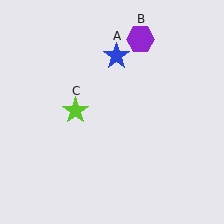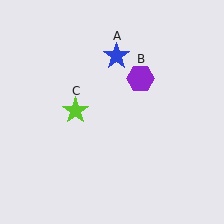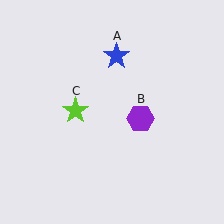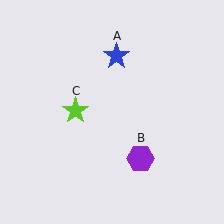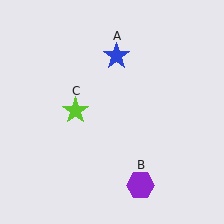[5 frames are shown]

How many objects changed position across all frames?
1 object changed position: purple hexagon (object B).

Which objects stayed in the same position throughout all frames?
Blue star (object A) and lime star (object C) remained stationary.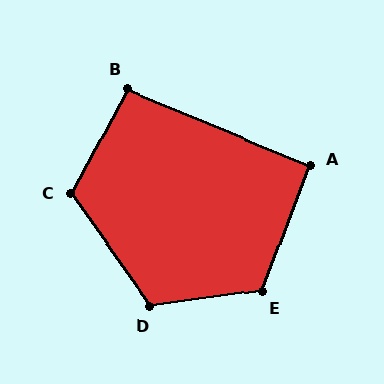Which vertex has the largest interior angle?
E, at approximately 118 degrees.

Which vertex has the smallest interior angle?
A, at approximately 92 degrees.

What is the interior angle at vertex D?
Approximately 118 degrees (obtuse).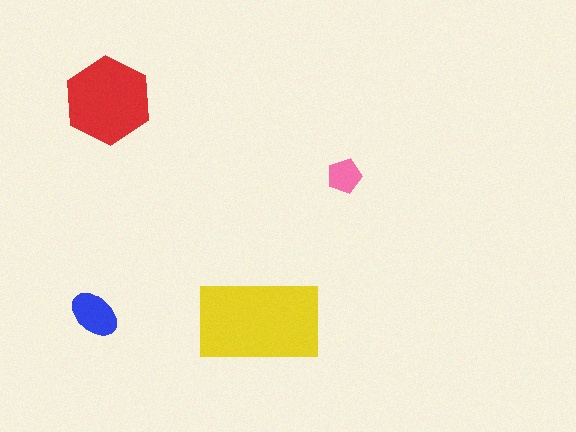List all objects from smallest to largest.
The pink pentagon, the blue ellipse, the red hexagon, the yellow rectangle.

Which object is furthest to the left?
The blue ellipse is leftmost.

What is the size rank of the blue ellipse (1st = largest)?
3rd.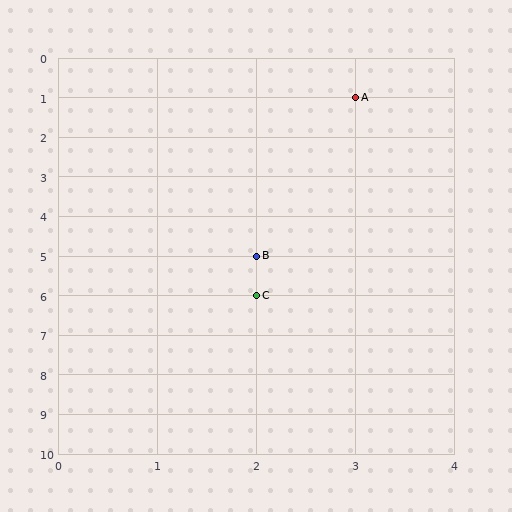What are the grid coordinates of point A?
Point A is at grid coordinates (3, 1).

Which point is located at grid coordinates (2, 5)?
Point B is at (2, 5).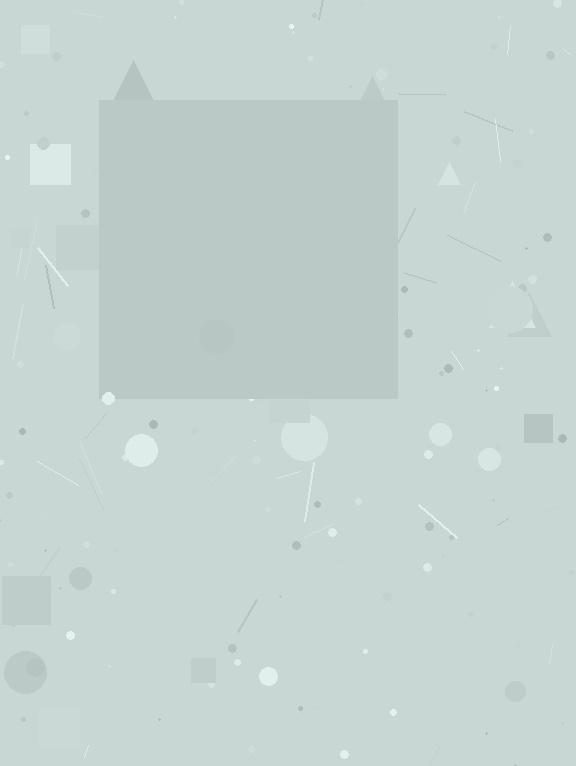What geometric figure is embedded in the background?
A square is embedded in the background.